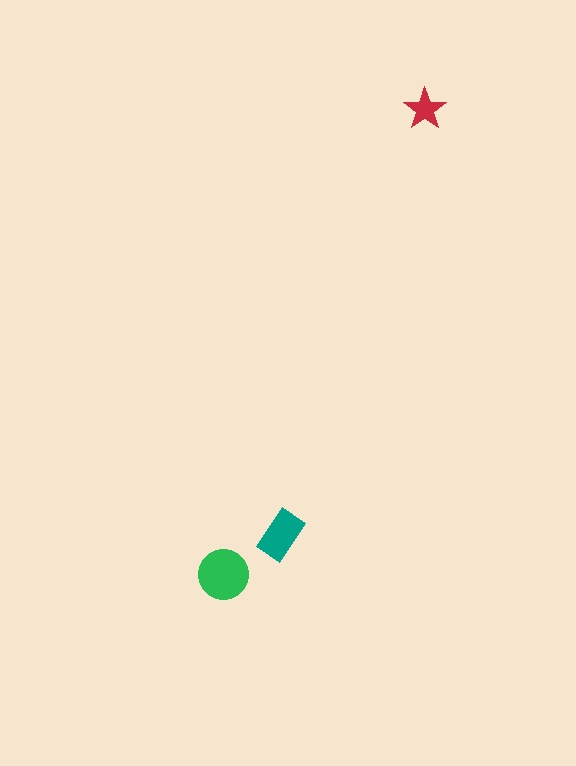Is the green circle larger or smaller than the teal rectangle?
Larger.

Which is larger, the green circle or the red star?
The green circle.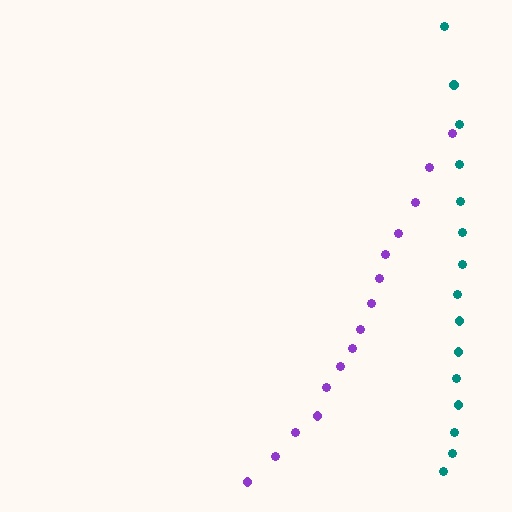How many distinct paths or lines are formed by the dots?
There are 2 distinct paths.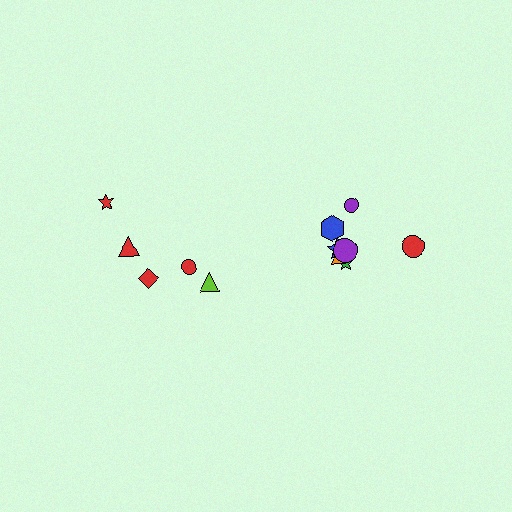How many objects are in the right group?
There are 8 objects.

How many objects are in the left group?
There are 5 objects.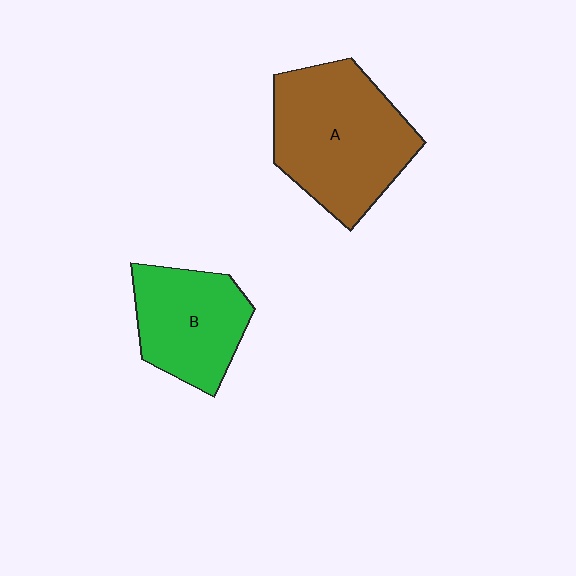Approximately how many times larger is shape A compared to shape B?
Approximately 1.5 times.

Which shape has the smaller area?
Shape B (green).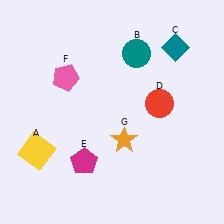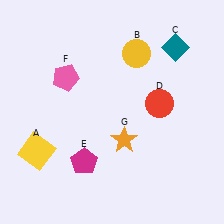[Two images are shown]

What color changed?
The circle (B) changed from teal in Image 1 to yellow in Image 2.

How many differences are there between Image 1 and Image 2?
There is 1 difference between the two images.